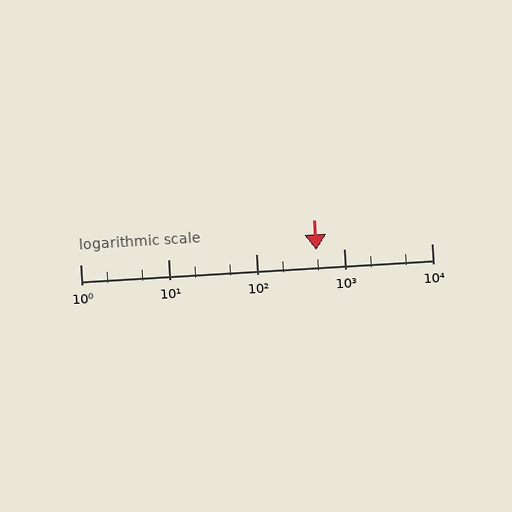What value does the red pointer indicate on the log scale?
The pointer indicates approximately 490.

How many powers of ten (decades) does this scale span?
The scale spans 4 decades, from 1 to 10000.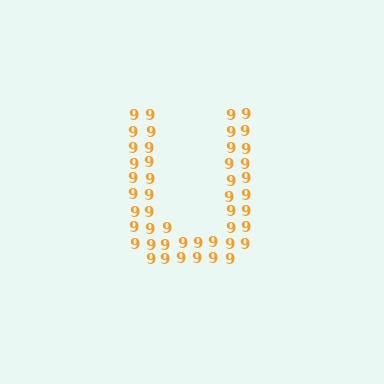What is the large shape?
The large shape is the letter U.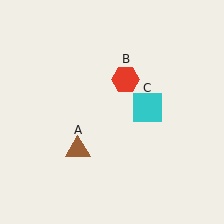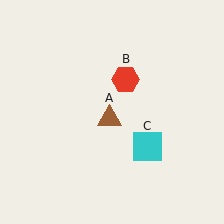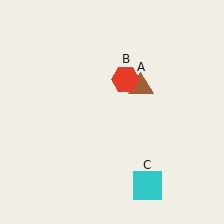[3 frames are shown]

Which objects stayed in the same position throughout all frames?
Red hexagon (object B) remained stationary.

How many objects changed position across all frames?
2 objects changed position: brown triangle (object A), cyan square (object C).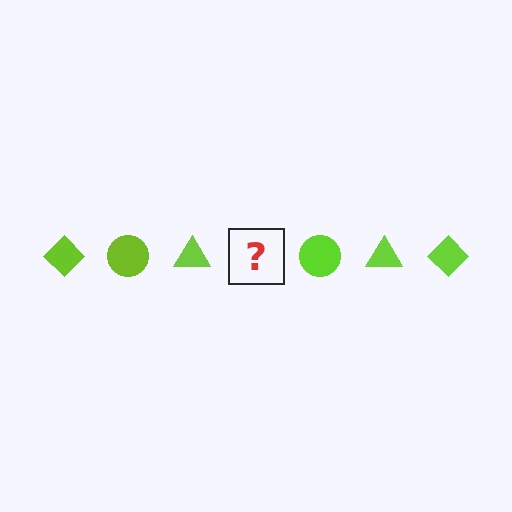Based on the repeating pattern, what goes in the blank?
The blank should be a lime diamond.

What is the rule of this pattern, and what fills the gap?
The rule is that the pattern cycles through diamond, circle, triangle shapes in lime. The gap should be filled with a lime diamond.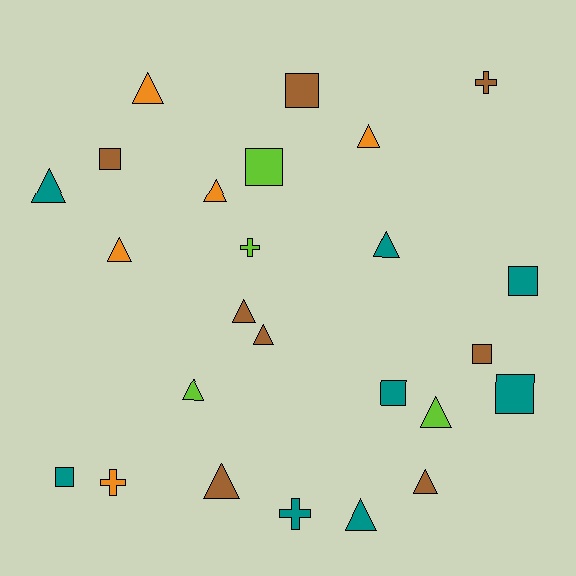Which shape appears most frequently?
Triangle, with 13 objects.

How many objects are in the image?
There are 25 objects.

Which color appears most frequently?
Teal, with 8 objects.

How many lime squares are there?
There is 1 lime square.